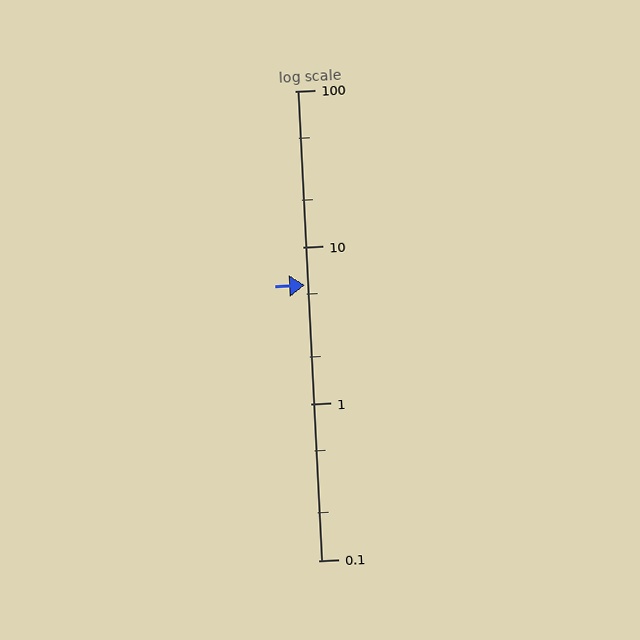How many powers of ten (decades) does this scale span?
The scale spans 3 decades, from 0.1 to 100.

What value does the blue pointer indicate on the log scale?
The pointer indicates approximately 5.7.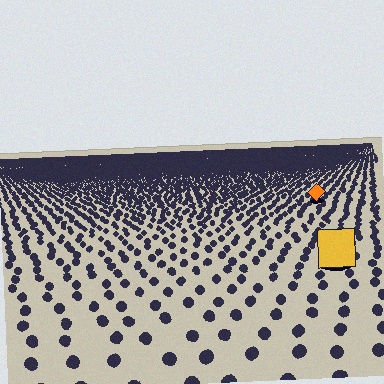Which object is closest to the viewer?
The yellow square is closest. The texture marks near it are larger and more spread out.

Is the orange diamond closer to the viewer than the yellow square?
No. The yellow square is closer — you can tell from the texture gradient: the ground texture is coarser near it.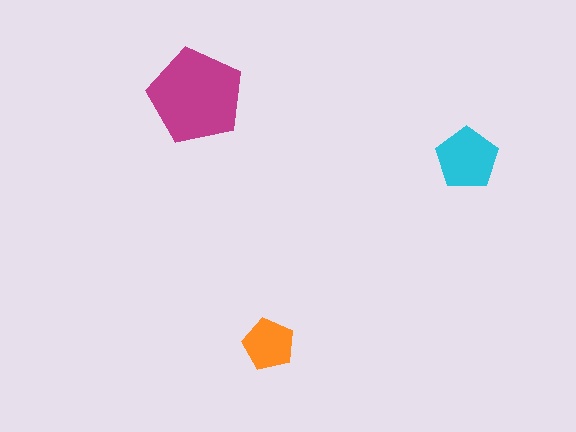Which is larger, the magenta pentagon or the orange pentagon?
The magenta one.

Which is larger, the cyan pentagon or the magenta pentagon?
The magenta one.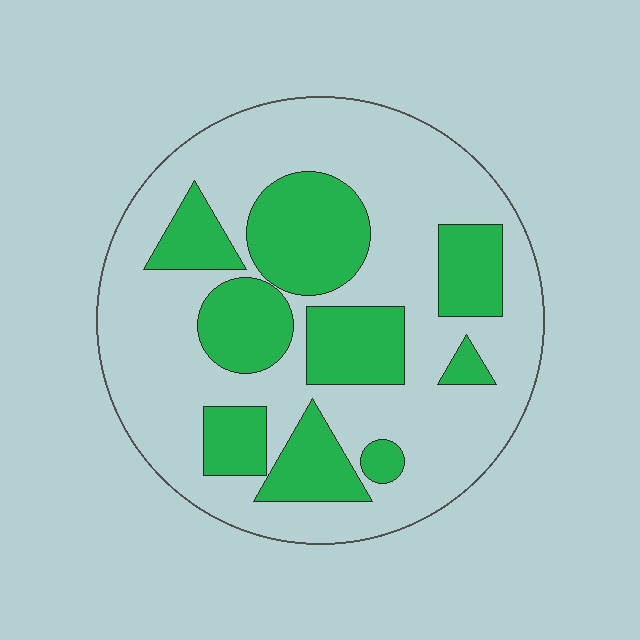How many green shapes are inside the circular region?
9.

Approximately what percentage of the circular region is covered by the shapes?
Approximately 35%.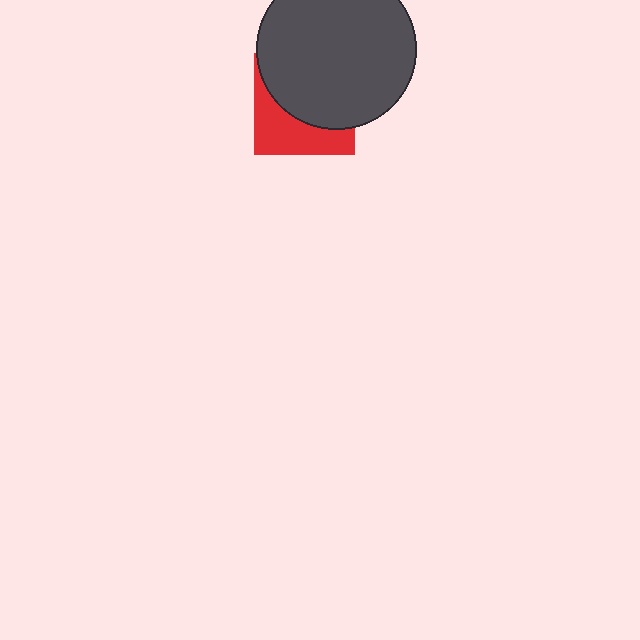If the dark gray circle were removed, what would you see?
You would see the complete red square.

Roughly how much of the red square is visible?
A small part of it is visible (roughly 40%).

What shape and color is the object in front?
The object in front is a dark gray circle.